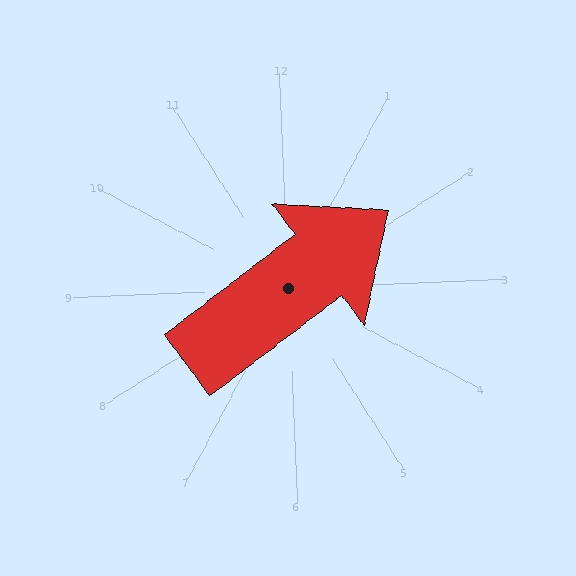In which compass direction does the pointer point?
Northeast.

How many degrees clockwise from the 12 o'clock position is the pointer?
Approximately 55 degrees.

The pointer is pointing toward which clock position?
Roughly 2 o'clock.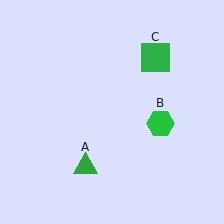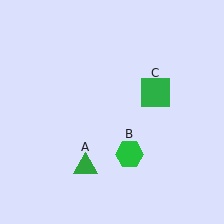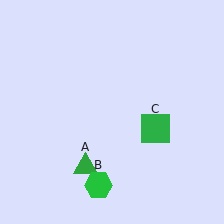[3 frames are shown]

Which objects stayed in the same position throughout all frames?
Green triangle (object A) remained stationary.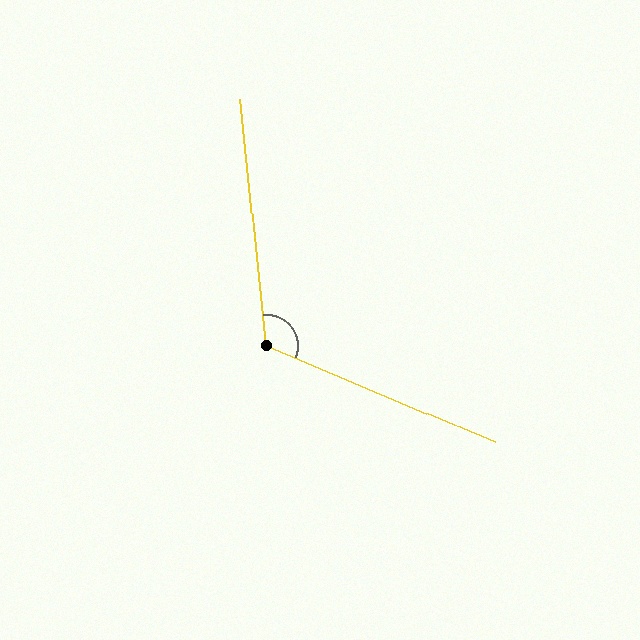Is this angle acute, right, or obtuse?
It is obtuse.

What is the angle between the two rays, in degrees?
Approximately 119 degrees.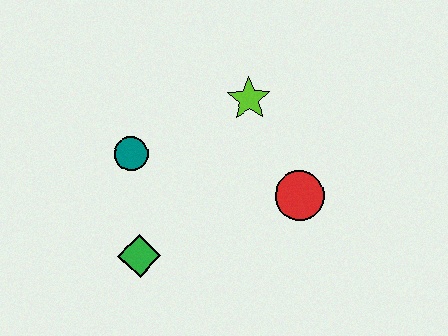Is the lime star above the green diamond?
Yes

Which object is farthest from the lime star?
The green diamond is farthest from the lime star.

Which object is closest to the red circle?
The lime star is closest to the red circle.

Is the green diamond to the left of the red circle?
Yes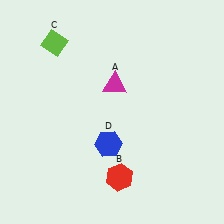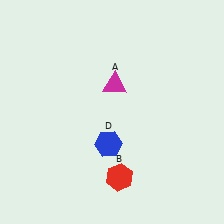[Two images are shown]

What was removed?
The lime diamond (C) was removed in Image 2.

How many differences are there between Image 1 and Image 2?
There is 1 difference between the two images.